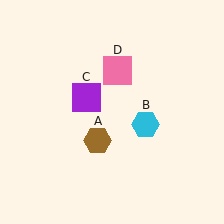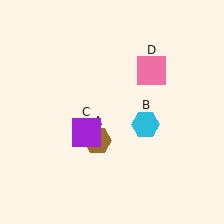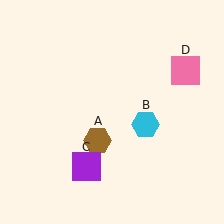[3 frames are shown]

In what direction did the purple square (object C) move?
The purple square (object C) moved down.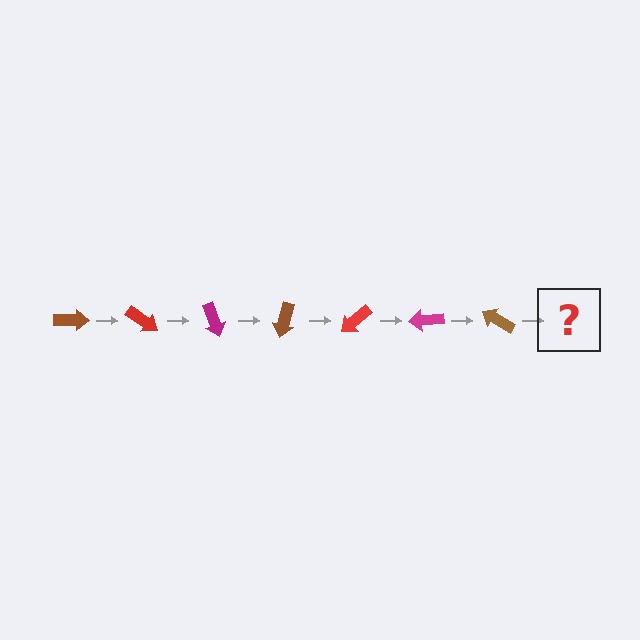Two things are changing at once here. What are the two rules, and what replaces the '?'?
The two rules are that it rotates 35 degrees each step and the color cycles through brown, red, and magenta. The '?' should be a red arrow, rotated 245 degrees from the start.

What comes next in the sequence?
The next element should be a red arrow, rotated 245 degrees from the start.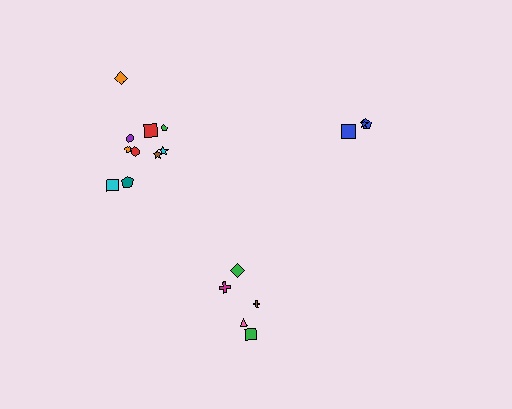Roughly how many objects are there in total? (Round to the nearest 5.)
Roughly 20 objects in total.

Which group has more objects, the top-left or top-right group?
The top-left group.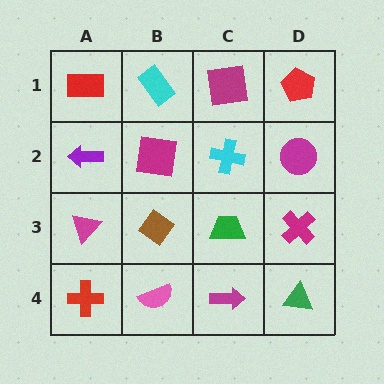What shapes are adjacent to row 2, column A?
A red rectangle (row 1, column A), a magenta triangle (row 3, column A), a magenta square (row 2, column B).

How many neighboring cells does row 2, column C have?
4.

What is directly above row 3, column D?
A magenta circle.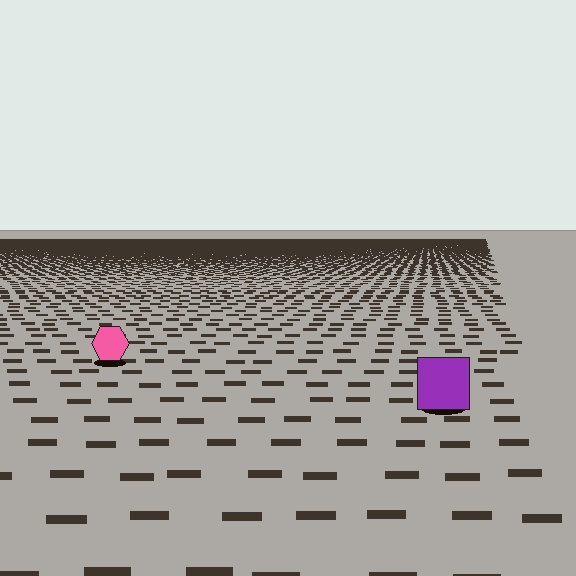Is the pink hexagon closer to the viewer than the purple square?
No. The purple square is closer — you can tell from the texture gradient: the ground texture is coarser near it.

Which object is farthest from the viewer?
The pink hexagon is farthest from the viewer. It appears smaller and the ground texture around it is denser.